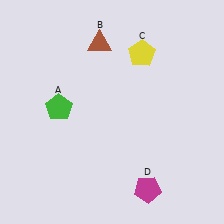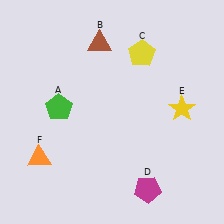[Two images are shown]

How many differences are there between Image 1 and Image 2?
There are 2 differences between the two images.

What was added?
A yellow star (E), an orange triangle (F) were added in Image 2.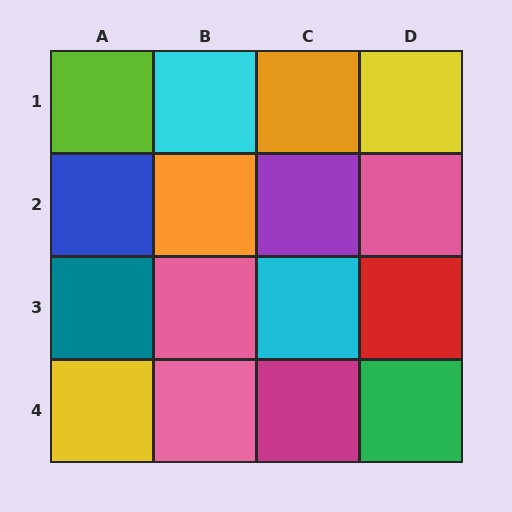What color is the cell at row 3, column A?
Teal.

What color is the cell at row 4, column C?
Magenta.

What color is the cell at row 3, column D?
Red.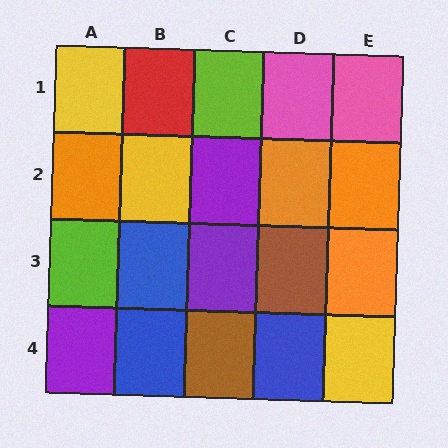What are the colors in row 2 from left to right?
Orange, yellow, purple, orange, orange.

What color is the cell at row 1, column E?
Pink.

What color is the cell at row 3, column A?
Lime.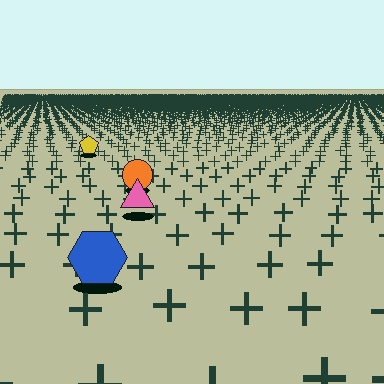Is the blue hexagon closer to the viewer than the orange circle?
Yes. The blue hexagon is closer — you can tell from the texture gradient: the ground texture is coarser near it.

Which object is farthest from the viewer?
The yellow pentagon is farthest from the viewer. It appears smaller and the ground texture around it is denser.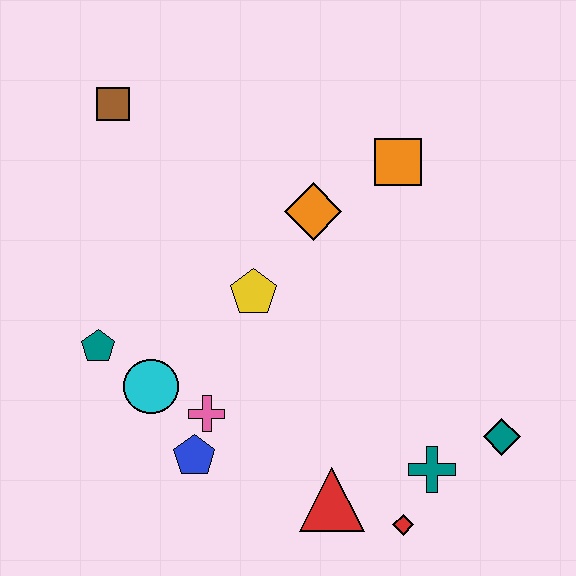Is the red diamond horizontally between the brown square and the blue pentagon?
No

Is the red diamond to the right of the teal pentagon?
Yes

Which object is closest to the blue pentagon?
The pink cross is closest to the blue pentagon.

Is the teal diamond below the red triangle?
No